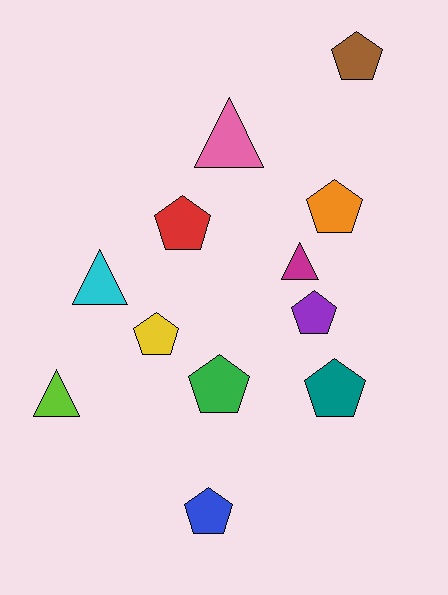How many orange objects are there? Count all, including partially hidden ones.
There is 1 orange object.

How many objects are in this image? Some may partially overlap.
There are 12 objects.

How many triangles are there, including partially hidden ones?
There are 4 triangles.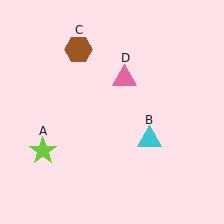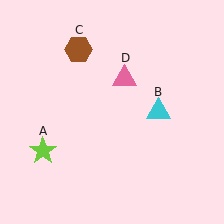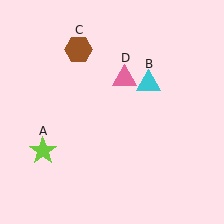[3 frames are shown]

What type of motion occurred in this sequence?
The cyan triangle (object B) rotated counterclockwise around the center of the scene.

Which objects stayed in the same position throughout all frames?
Lime star (object A) and brown hexagon (object C) and pink triangle (object D) remained stationary.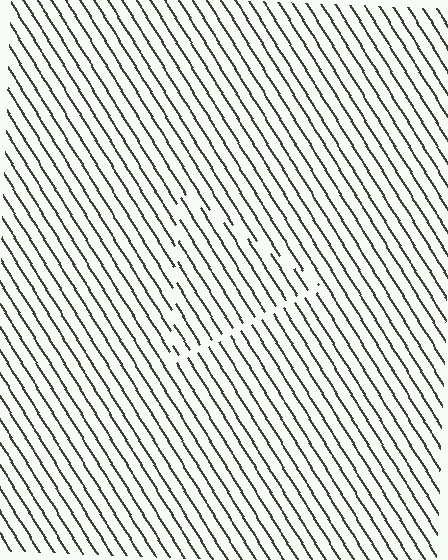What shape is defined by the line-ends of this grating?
An illusory triangle. The interior of the shape contains the same grating, shifted by half a period — the contour is defined by the phase discontinuity where line-ends from the inner and outer gratings abut.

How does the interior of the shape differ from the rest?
The interior of the shape contains the same grating, shifted by half a period — the contour is defined by the phase discontinuity where line-ends from the inner and outer gratings abut.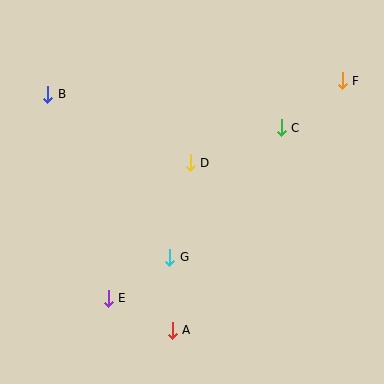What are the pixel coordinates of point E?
Point E is at (108, 298).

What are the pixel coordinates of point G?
Point G is at (170, 257).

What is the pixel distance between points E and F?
The distance between E and F is 319 pixels.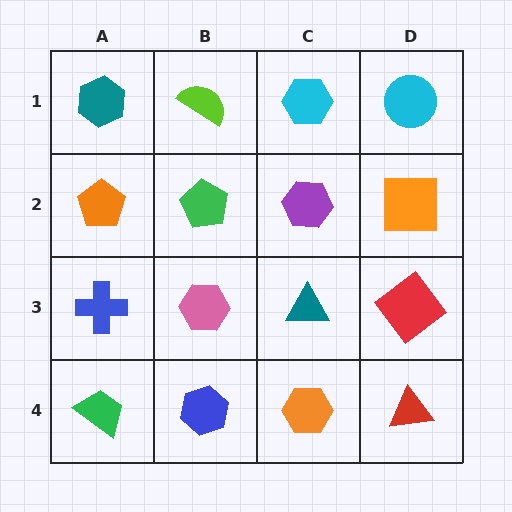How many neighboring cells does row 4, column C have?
3.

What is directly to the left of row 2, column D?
A purple hexagon.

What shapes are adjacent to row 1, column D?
An orange square (row 2, column D), a cyan hexagon (row 1, column C).